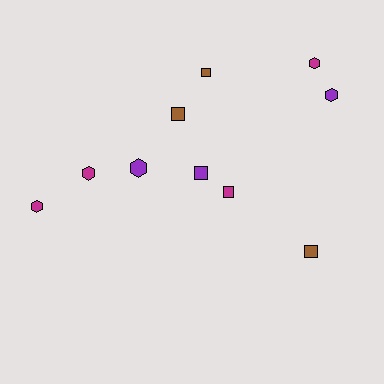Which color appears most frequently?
Magenta, with 4 objects.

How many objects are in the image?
There are 10 objects.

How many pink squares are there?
There are no pink squares.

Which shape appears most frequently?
Square, with 5 objects.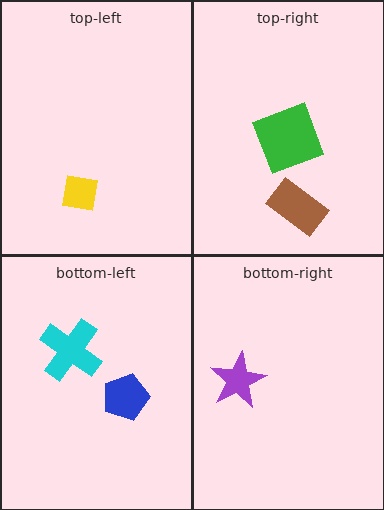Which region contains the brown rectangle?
The top-right region.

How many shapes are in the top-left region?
1.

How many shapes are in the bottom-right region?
1.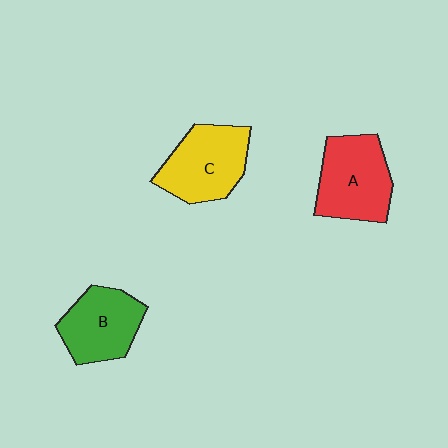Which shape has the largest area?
Shape A (red).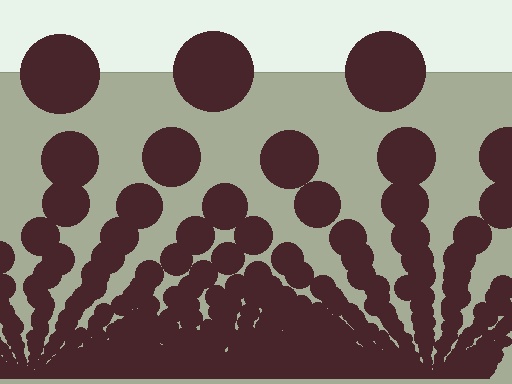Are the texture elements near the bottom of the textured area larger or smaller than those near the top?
Smaller. The gradient is inverted — elements near the bottom are smaller and denser.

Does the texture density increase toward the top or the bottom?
Density increases toward the bottom.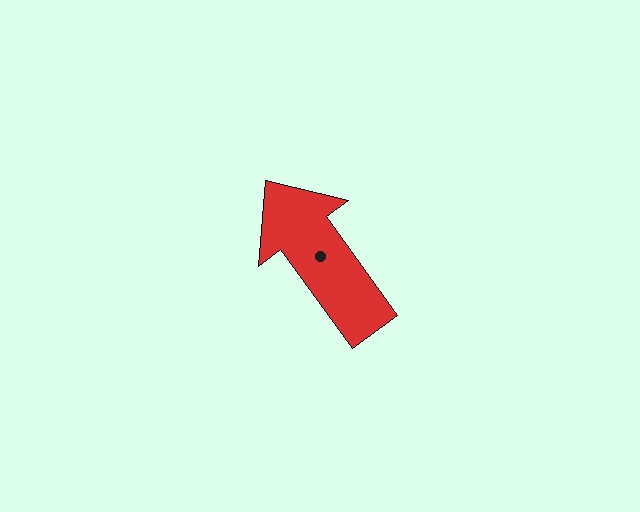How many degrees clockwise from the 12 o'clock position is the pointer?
Approximately 324 degrees.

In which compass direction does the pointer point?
Northwest.